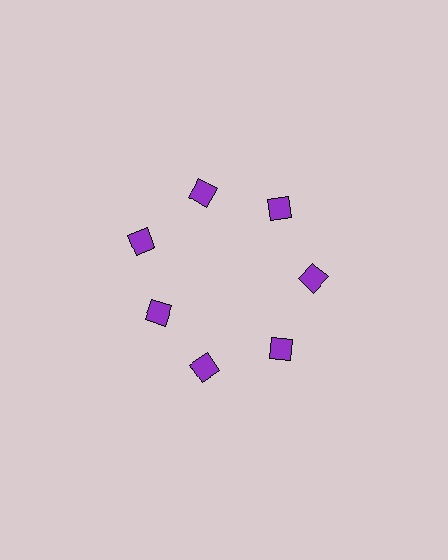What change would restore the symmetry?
The symmetry would be restored by moving it outward, back onto the ring so that all 7 squares sit at equal angles and equal distance from the center.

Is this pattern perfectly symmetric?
No. The 7 purple squares are arranged in a ring, but one element near the 8 o'clock position is pulled inward toward the center, breaking the 7-fold rotational symmetry.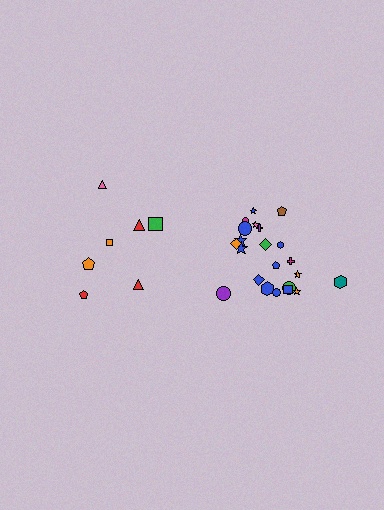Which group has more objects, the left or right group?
The right group.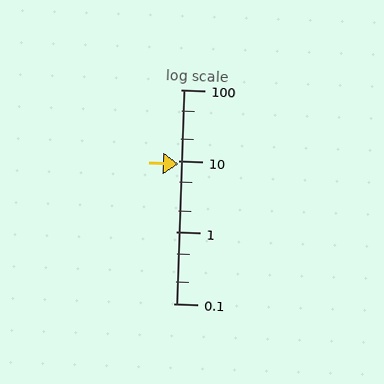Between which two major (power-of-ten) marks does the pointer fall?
The pointer is between 1 and 10.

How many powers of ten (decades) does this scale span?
The scale spans 3 decades, from 0.1 to 100.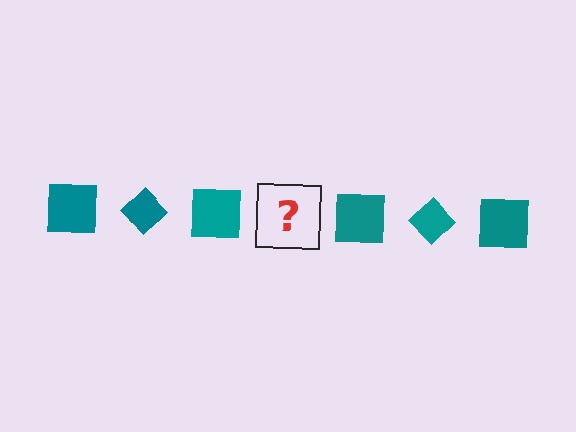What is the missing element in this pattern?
The missing element is a teal diamond.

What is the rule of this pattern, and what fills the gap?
The rule is that the pattern cycles through square, diamond shapes in teal. The gap should be filled with a teal diamond.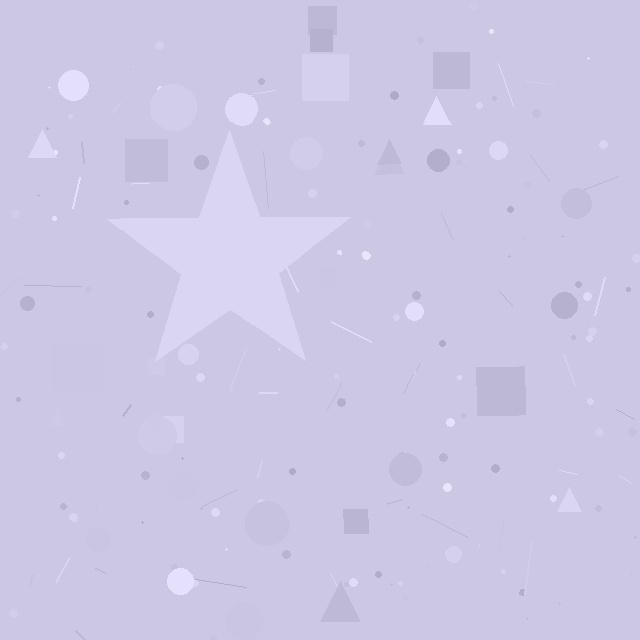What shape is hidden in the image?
A star is hidden in the image.